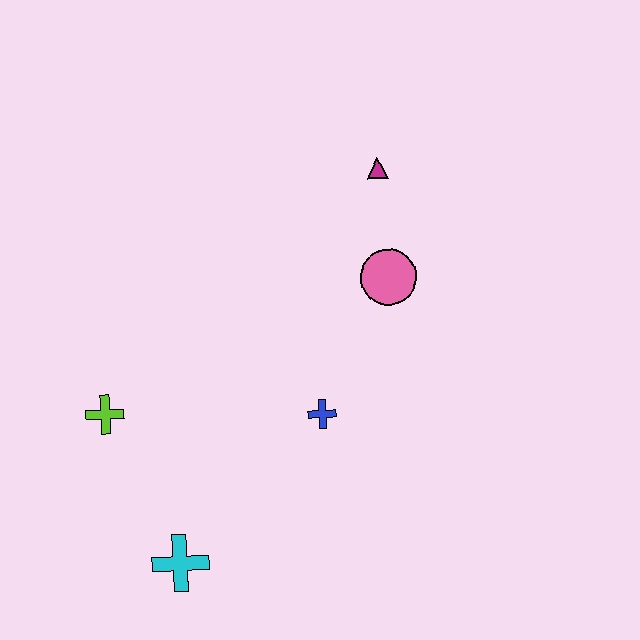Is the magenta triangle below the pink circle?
No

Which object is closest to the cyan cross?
The lime cross is closest to the cyan cross.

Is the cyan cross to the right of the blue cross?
No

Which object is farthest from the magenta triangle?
The cyan cross is farthest from the magenta triangle.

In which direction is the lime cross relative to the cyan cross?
The lime cross is above the cyan cross.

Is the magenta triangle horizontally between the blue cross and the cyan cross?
No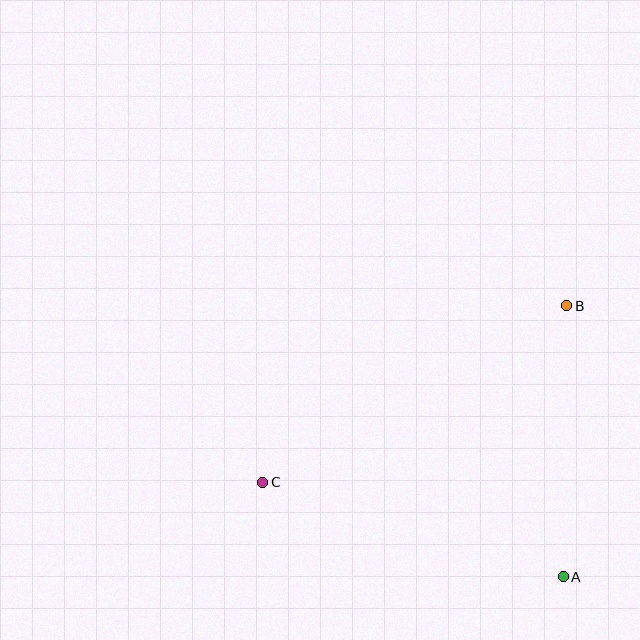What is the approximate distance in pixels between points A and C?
The distance between A and C is approximately 315 pixels.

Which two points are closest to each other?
Points A and B are closest to each other.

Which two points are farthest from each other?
Points B and C are farthest from each other.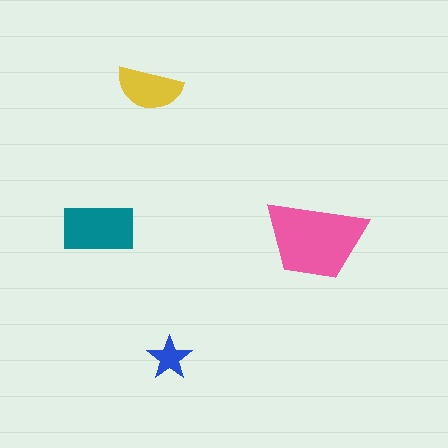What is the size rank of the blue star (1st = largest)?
4th.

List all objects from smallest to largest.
The blue star, the yellow semicircle, the teal rectangle, the pink trapezoid.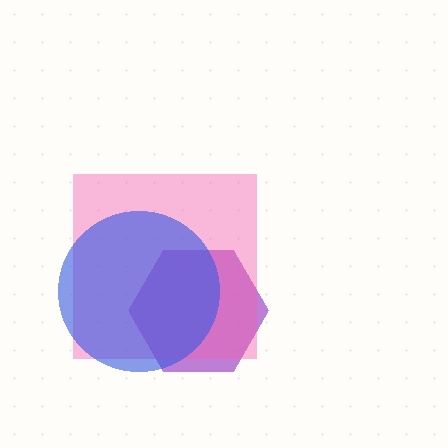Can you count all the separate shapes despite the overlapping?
Yes, there are 3 separate shapes.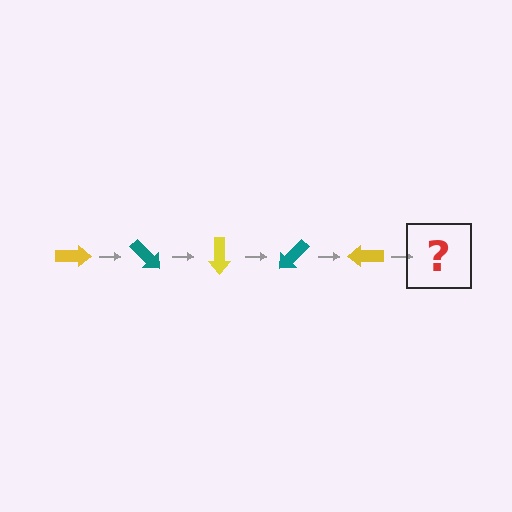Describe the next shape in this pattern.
It should be a teal arrow, rotated 225 degrees from the start.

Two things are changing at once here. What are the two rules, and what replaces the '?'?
The two rules are that it rotates 45 degrees each step and the color cycles through yellow and teal. The '?' should be a teal arrow, rotated 225 degrees from the start.